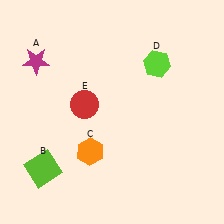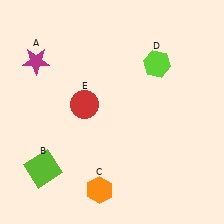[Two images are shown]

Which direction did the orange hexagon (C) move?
The orange hexagon (C) moved down.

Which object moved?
The orange hexagon (C) moved down.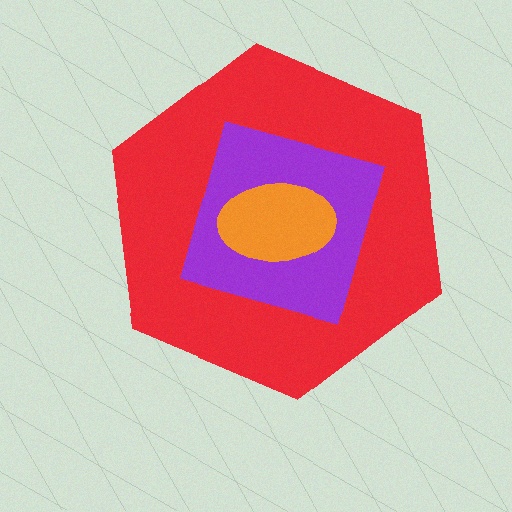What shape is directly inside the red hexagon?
The purple diamond.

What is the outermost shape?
The red hexagon.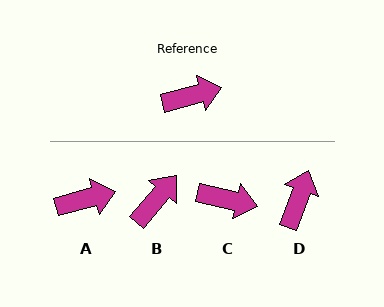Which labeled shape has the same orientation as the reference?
A.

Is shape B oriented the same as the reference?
No, it is off by about 35 degrees.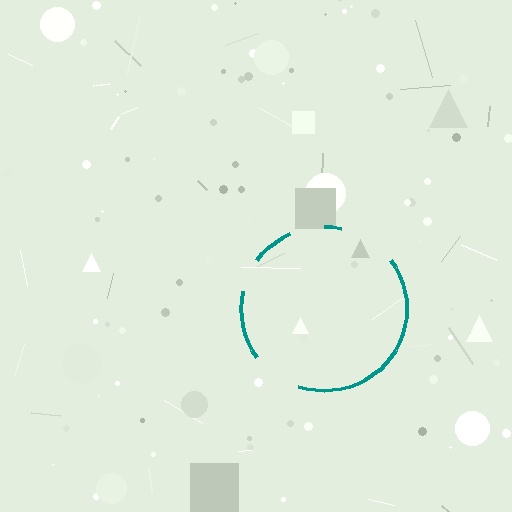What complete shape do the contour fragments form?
The contour fragments form a circle.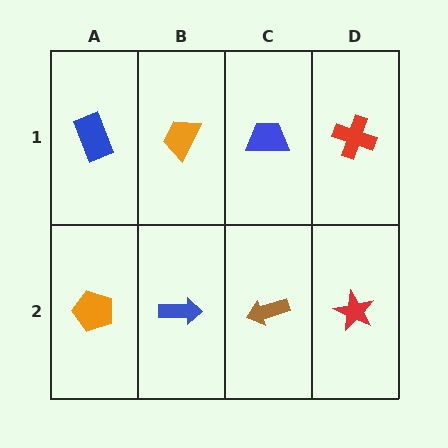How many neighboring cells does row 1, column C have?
3.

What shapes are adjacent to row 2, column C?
A blue trapezoid (row 1, column C), a blue arrow (row 2, column B), a red star (row 2, column D).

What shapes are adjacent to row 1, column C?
A brown arrow (row 2, column C), an orange trapezoid (row 1, column B), a red cross (row 1, column D).